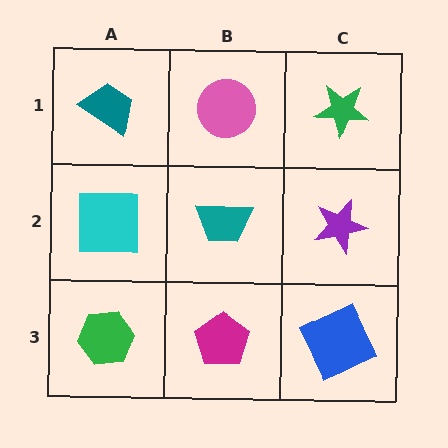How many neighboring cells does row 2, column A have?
3.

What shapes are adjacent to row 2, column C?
A green star (row 1, column C), a blue square (row 3, column C), a teal trapezoid (row 2, column B).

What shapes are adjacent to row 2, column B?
A pink circle (row 1, column B), a magenta pentagon (row 3, column B), a cyan square (row 2, column A), a purple star (row 2, column C).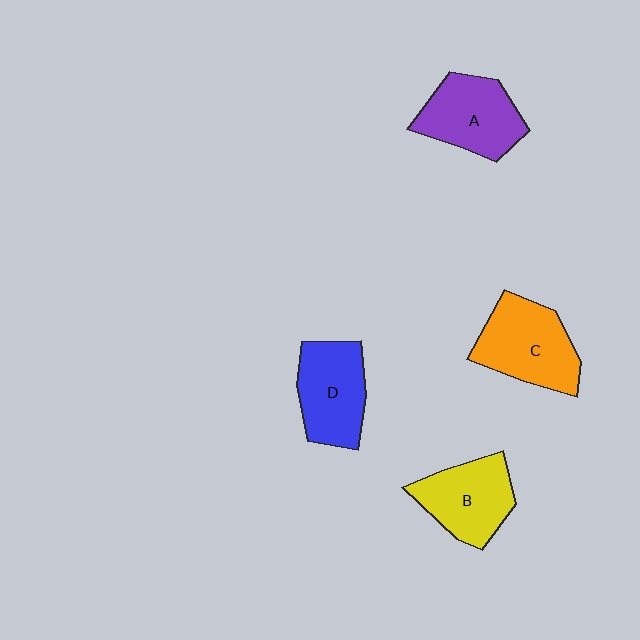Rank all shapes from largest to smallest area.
From largest to smallest: C (orange), A (purple), D (blue), B (yellow).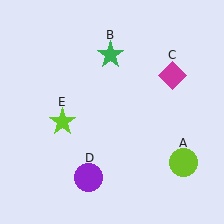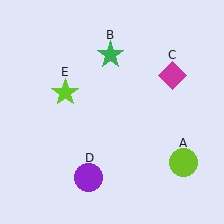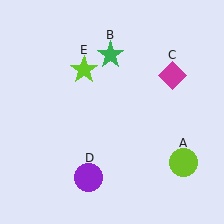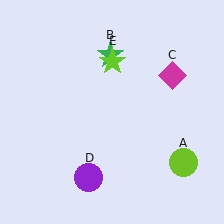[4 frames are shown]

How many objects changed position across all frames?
1 object changed position: lime star (object E).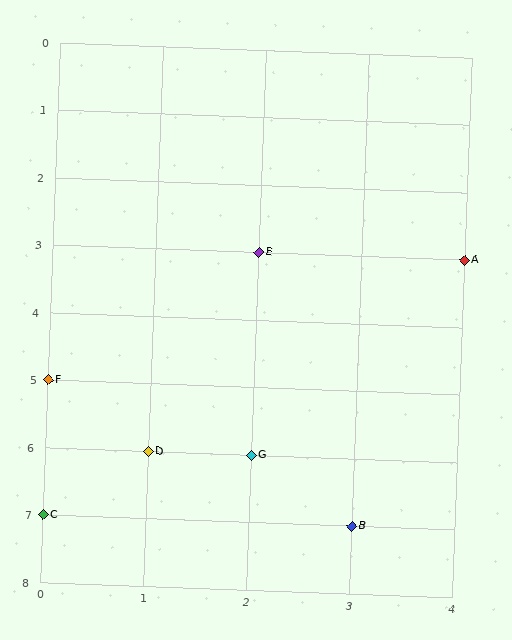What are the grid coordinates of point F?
Point F is at grid coordinates (0, 5).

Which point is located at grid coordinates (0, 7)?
Point C is at (0, 7).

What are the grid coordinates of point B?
Point B is at grid coordinates (3, 7).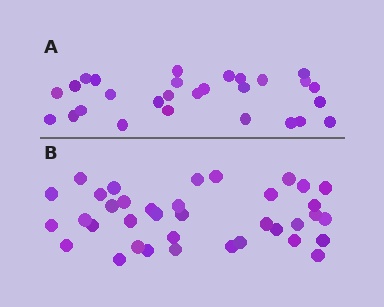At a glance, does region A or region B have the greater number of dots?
Region B (the bottom region) has more dots.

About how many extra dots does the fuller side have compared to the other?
Region B has roughly 8 or so more dots than region A.